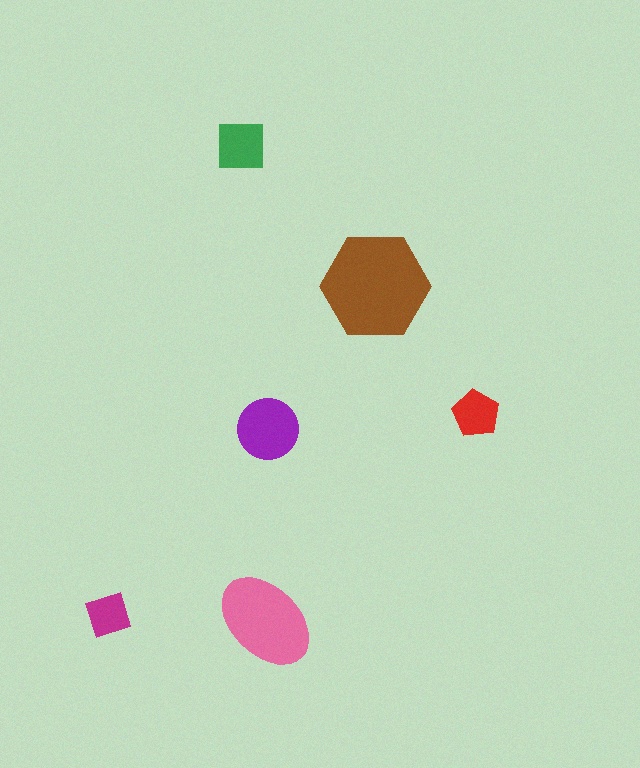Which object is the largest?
The brown hexagon.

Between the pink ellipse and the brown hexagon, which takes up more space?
The brown hexagon.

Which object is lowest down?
The pink ellipse is bottommost.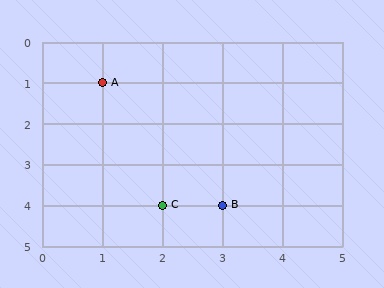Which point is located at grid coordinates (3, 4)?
Point B is at (3, 4).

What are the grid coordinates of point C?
Point C is at grid coordinates (2, 4).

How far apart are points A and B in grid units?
Points A and B are 2 columns and 3 rows apart (about 3.6 grid units diagonally).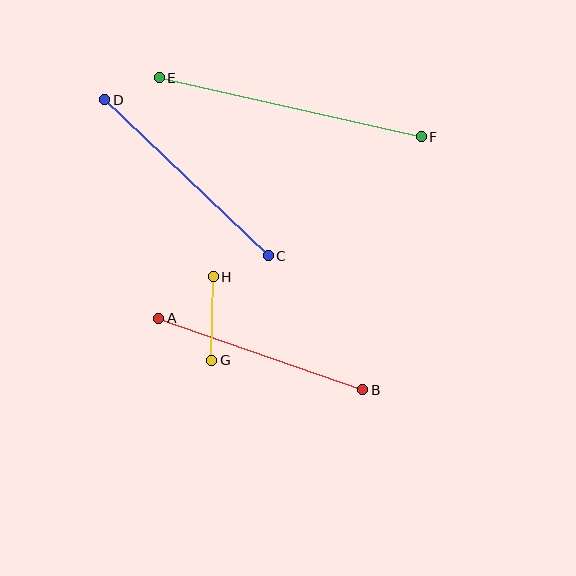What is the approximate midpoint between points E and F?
The midpoint is at approximately (290, 107) pixels.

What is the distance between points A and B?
The distance is approximately 216 pixels.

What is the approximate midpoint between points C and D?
The midpoint is at approximately (187, 178) pixels.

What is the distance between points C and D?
The distance is approximately 226 pixels.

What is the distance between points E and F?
The distance is approximately 269 pixels.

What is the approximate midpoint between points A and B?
The midpoint is at approximately (261, 354) pixels.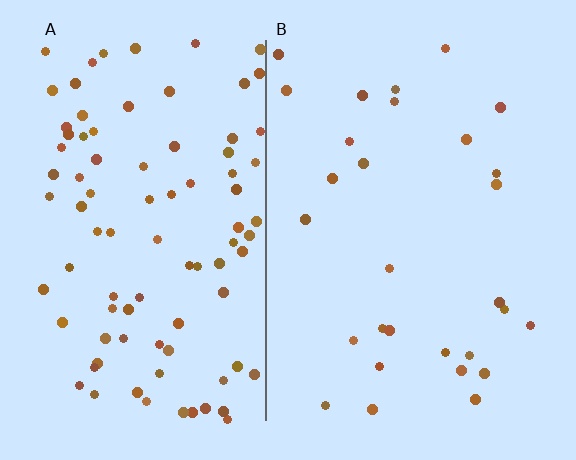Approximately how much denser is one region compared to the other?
Approximately 3.1× — region A over region B.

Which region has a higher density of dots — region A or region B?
A (the left).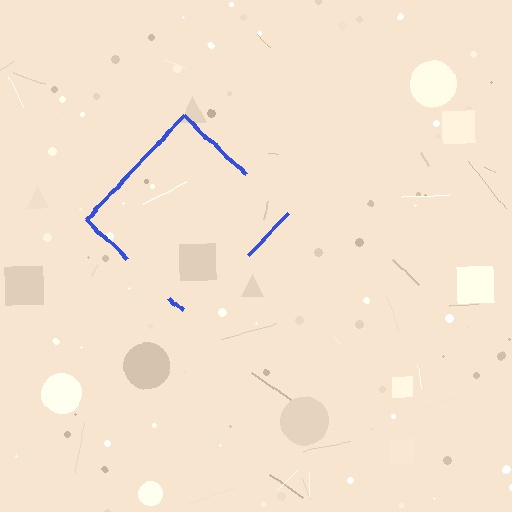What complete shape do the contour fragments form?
The contour fragments form a diamond.